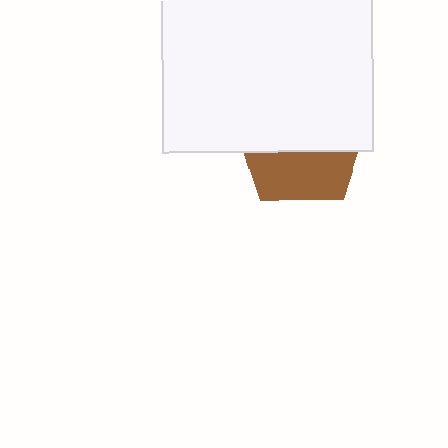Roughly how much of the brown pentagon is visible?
A small part of it is visible (roughly 39%).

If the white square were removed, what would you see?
You would see the complete brown pentagon.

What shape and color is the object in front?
The object in front is a white square.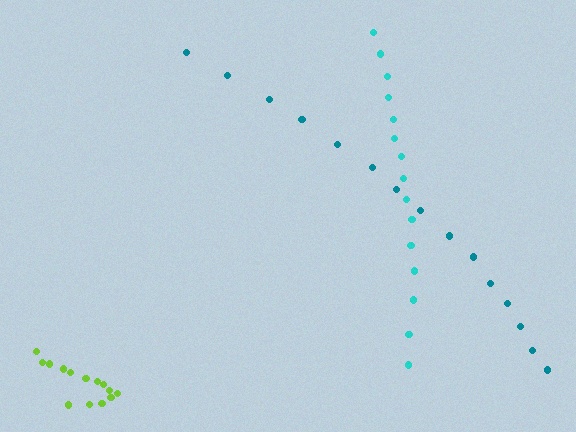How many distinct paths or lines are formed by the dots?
There are 3 distinct paths.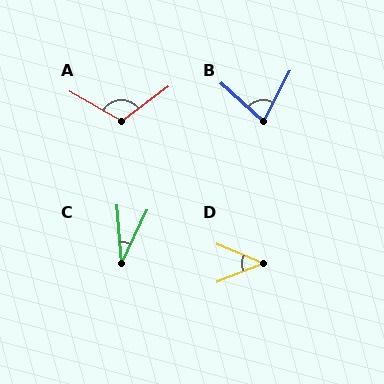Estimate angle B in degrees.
Approximately 76 degrees.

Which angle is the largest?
A, at approximately 114 degrees.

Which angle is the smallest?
C, at approximately 30 degrees.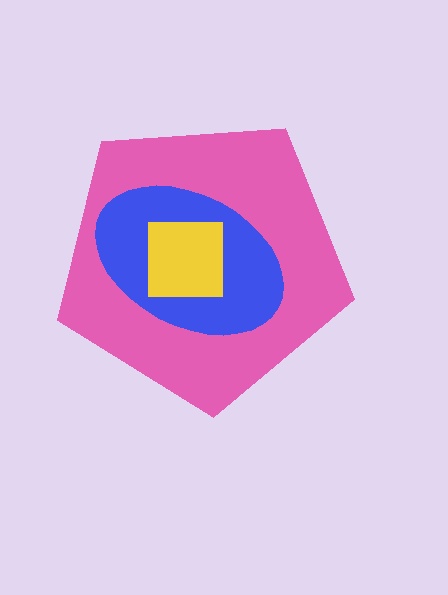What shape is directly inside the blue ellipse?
The yellow square.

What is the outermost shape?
The pink pentagon.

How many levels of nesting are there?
3.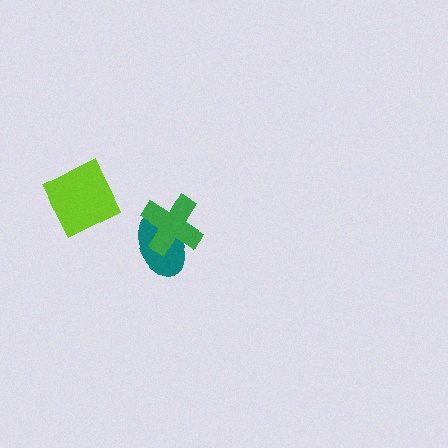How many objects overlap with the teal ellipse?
1 object overlaps with the teal ellipse.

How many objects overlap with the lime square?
0 objects overlap with the lime square.